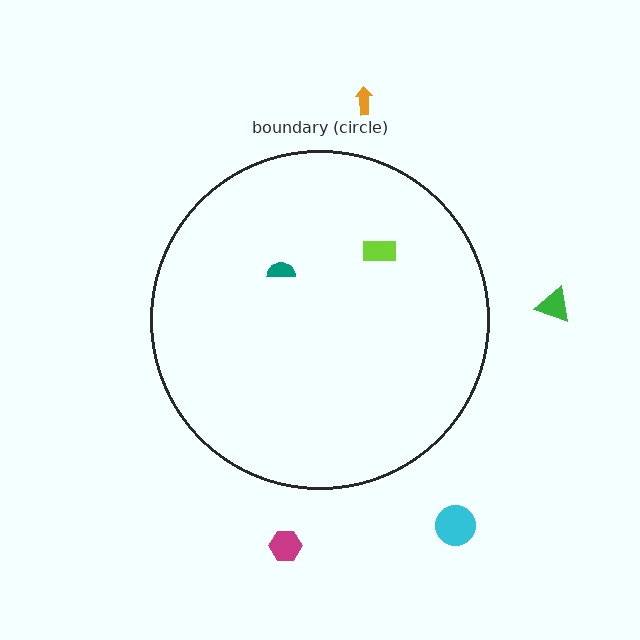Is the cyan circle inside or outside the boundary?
Outside.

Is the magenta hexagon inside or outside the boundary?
Outside.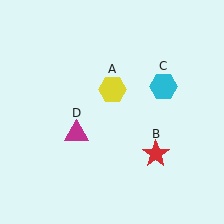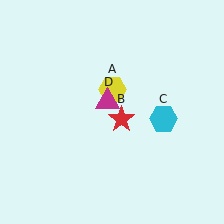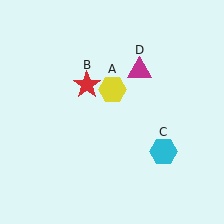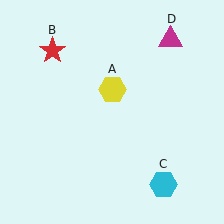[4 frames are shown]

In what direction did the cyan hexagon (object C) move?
The cyan hexagon (object C) moved down.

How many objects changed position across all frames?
3 objects changed position: red star (object B), cyan hexagon (object C), magenta triangle (object D).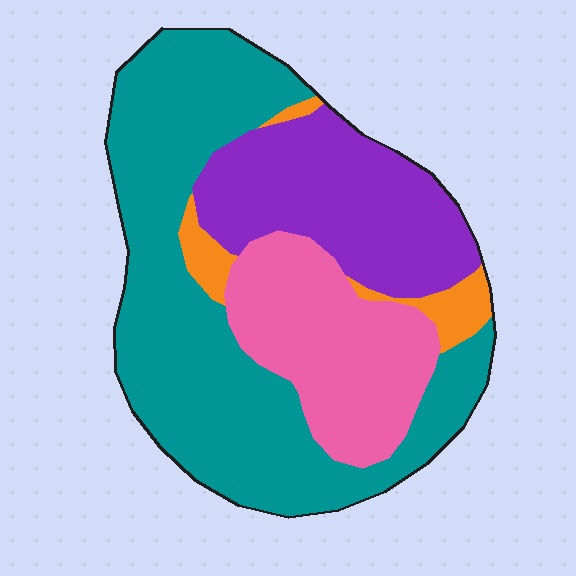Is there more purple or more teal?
Teal.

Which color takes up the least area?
Orange, at roughly 5%.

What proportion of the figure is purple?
Purple takes up about one quarter (1/4) of the figure.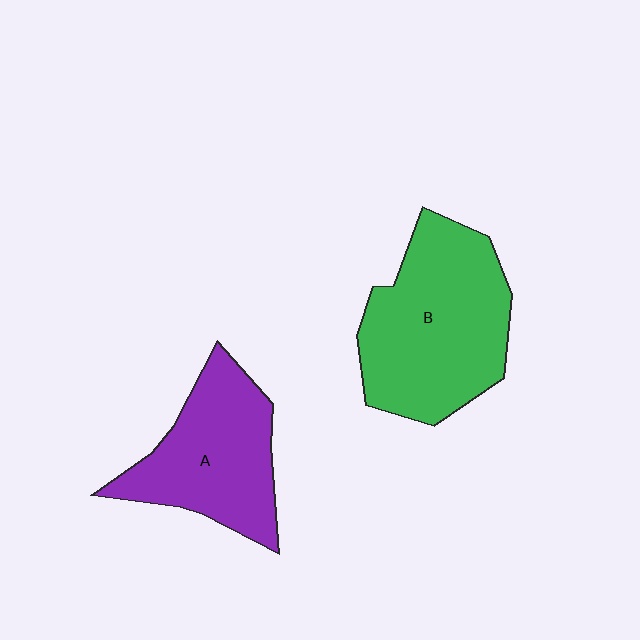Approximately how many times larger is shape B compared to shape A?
Approximately 1.3 times.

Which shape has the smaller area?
Shape A (purple).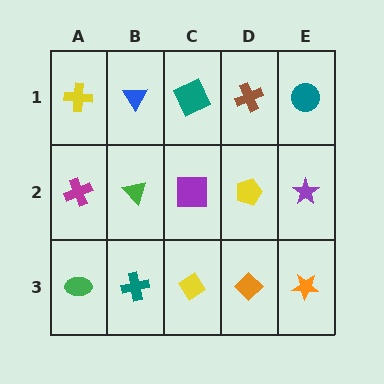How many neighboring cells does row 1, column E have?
2.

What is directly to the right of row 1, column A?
A blue triangle.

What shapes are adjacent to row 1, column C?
A purple square (row 2, column C), a blue triangle (row 1, column B), a brown cross (row 1, column D).